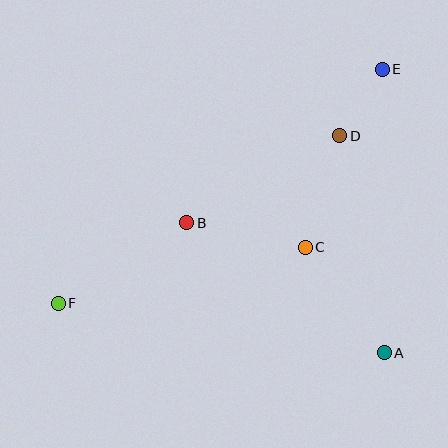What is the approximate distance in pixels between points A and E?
The distance between A and E is approximately 283 pixels.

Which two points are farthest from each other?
Points E and F are farthest from each other.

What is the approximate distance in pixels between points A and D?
The distance between A and D is approximately 222 pixels.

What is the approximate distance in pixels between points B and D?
The distance between B and D is approximately 176 pixels.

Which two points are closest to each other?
Points D and E are closest to each other.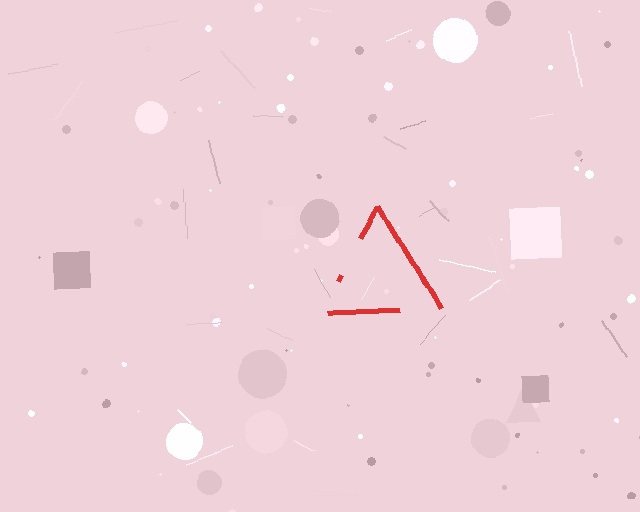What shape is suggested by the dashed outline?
The dashed outline suggests a triangle.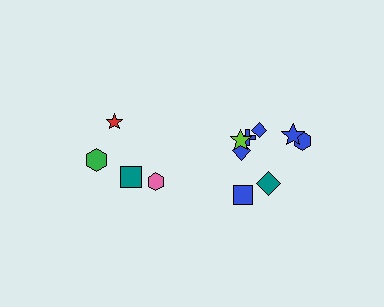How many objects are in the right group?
There are 8 objects.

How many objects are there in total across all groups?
There are 12 objects.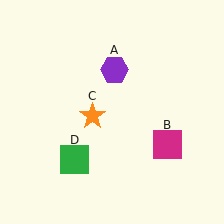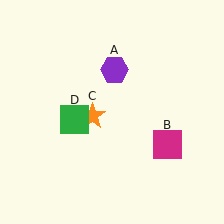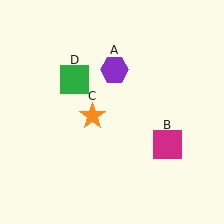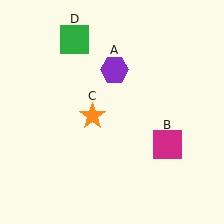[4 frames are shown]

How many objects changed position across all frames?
1 object changed position: green square (object D).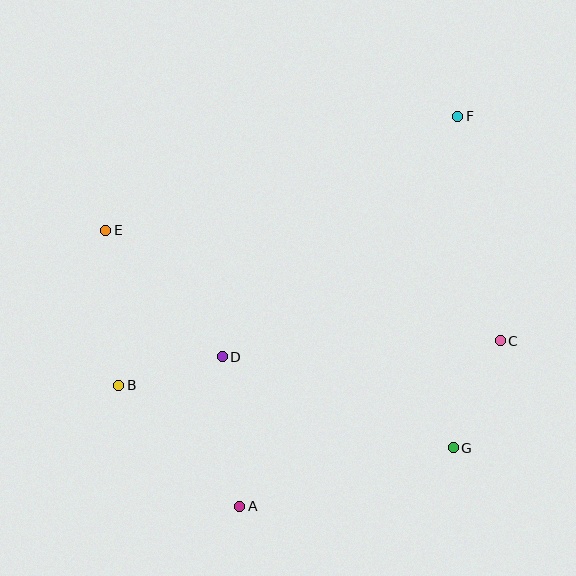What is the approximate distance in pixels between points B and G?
The distance between B and G is approximately 341 pixels.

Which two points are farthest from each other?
Points A and F are farthest from each other.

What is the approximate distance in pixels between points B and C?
The distance between B and C is approximately 384 pixels.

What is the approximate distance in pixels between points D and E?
The distance between D and E is approximately 172 pixels.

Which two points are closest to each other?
Points B and D are closest to each other.